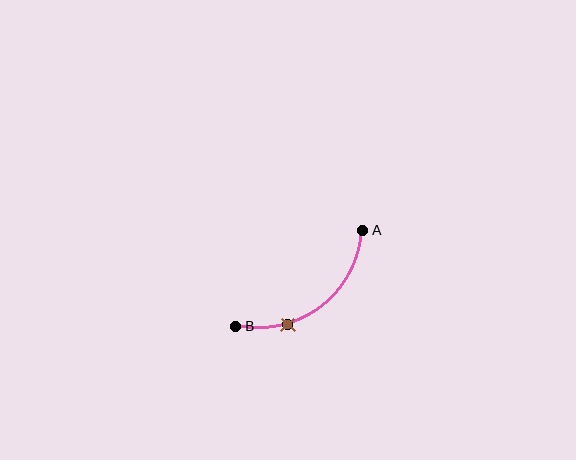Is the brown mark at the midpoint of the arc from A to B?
No. The brown mark lies on the arc but is closer to endpoint B. The arc midpoint would be at the point on the curve equidistant along the arc from both A and B.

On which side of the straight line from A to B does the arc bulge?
The arc bulges below and to the right of the straight line connecting A and B.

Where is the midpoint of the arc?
The arc midpoint is the point on the curve farthest from the straight line joining A and B. It sits below and to the right of that line.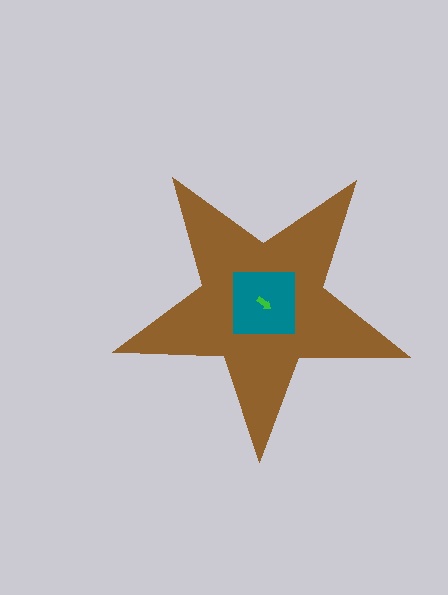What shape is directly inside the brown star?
The teal square.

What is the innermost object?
The green arrow.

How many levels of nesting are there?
3.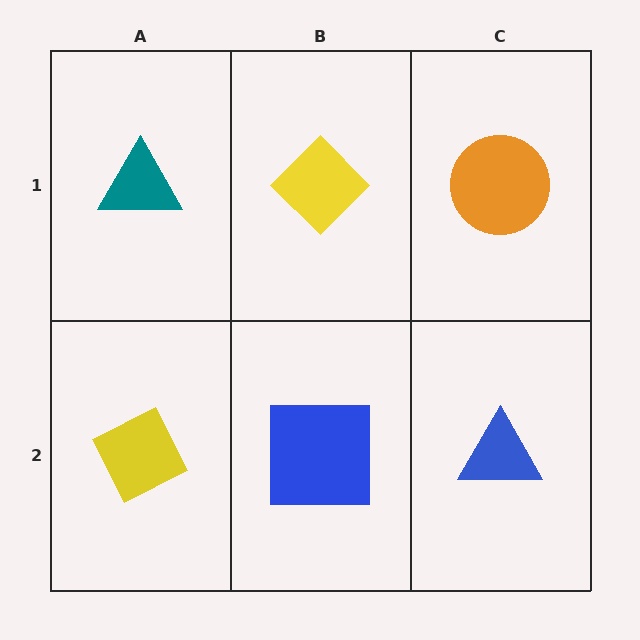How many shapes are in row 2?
3 shapes.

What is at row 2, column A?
A yellow diamond.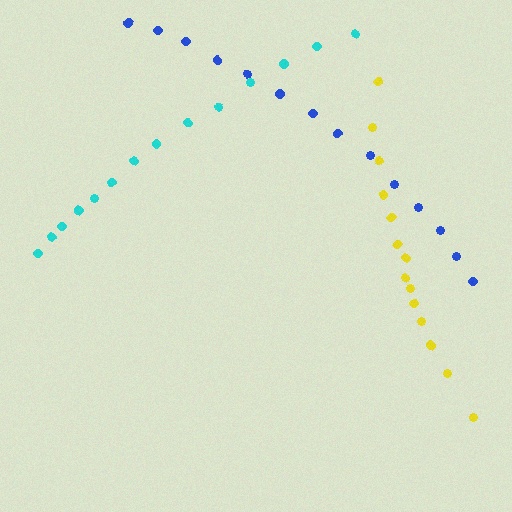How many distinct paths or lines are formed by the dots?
There are 3 distinct paths.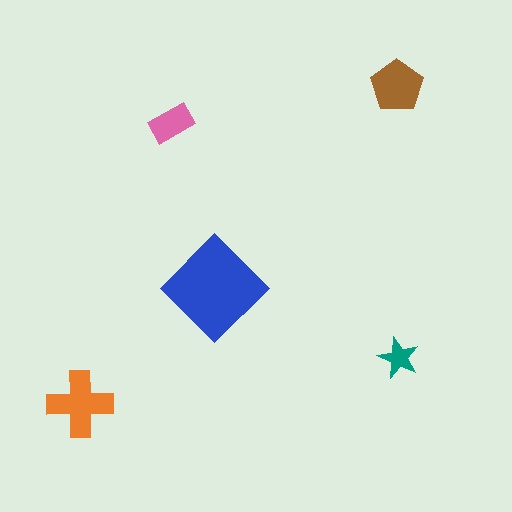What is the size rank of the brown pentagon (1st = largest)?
3rd.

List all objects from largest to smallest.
The blue diamond, the orange cross, the brown pentagon, the pink rectangle, the teal star.